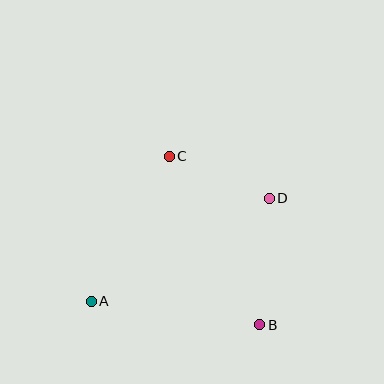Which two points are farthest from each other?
Points A and D are farthest from each other.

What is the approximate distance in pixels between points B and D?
The distance between B and D is approximately 127 pixels.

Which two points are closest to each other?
Points C and D are closest to each other.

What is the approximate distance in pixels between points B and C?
The distance between B and C is approximately 192 pixels.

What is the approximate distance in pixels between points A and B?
The distance between A and B is approximately 170 pixels.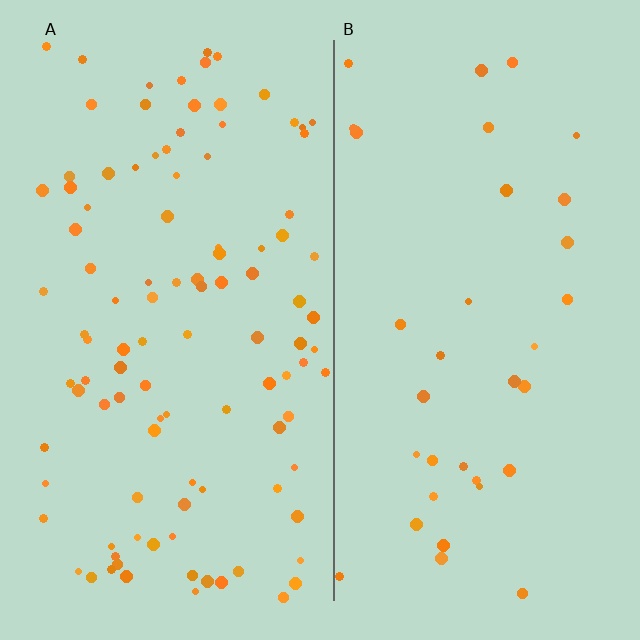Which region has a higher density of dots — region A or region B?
A (the left).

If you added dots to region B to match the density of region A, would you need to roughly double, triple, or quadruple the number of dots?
Approximately triple.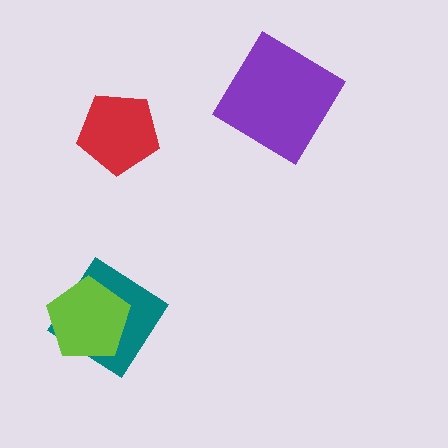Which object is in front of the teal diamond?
The lime pentagon is in front of the teal diamond.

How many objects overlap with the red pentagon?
0 objects overlap with the red pentagon.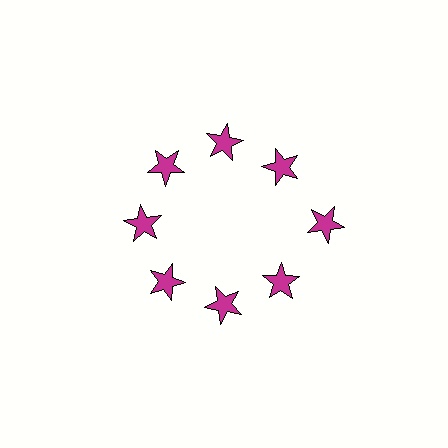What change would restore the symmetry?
The symmetry would be restored by moving it inward, back onto the ring so that all 8 stars sit at equal angles and equal distance from the center.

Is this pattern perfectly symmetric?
No. The 8 magenta stars are arranged in a ring, but one element near the 3 o'clock position is pushed outward from the center, breaking the 8-fold rotational symmetry.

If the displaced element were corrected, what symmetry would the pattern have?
It would have 8-fold rotational symmetry — the pattern would map onto itself every 45 degrees.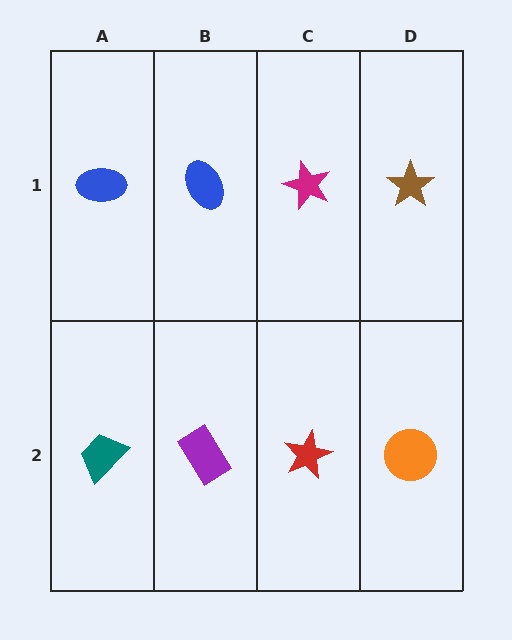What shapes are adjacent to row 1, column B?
A purple rectangle (row 2, column B), a blue ellipse (row 1, column A), a magenta star (row 1, column C).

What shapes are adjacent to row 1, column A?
A teal trapezoid (row 2, column A), a blue ellipse (row 1, column B).